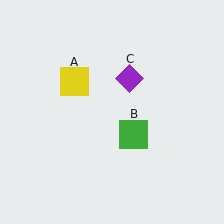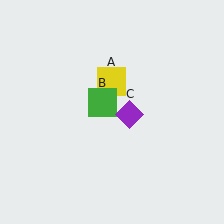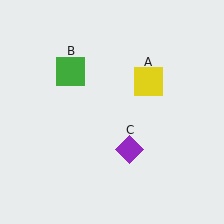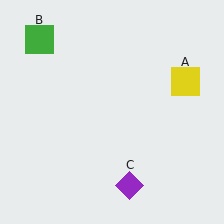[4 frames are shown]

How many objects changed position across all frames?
3 objects changed position: yellow square (object A), green square (object B), purple diamond (object C).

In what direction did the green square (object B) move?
The green square (object B) moved up and to the left.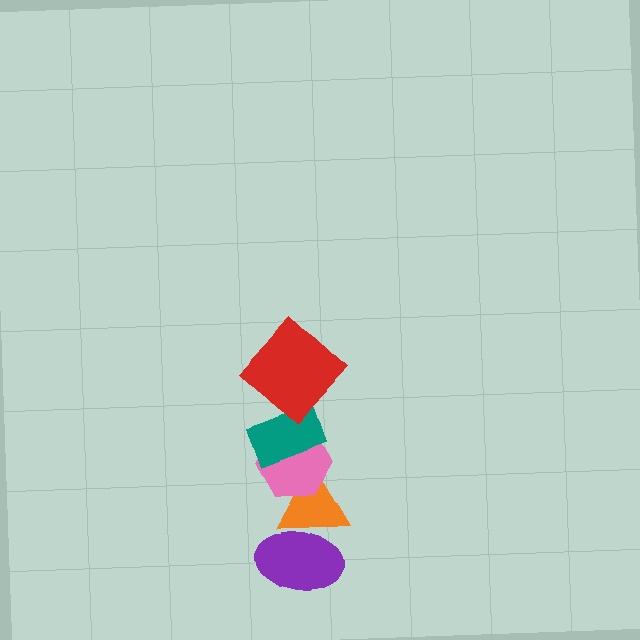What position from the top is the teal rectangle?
The teal rectangle is 2nd from the top.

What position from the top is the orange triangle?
The orange triangle is 4th from the top.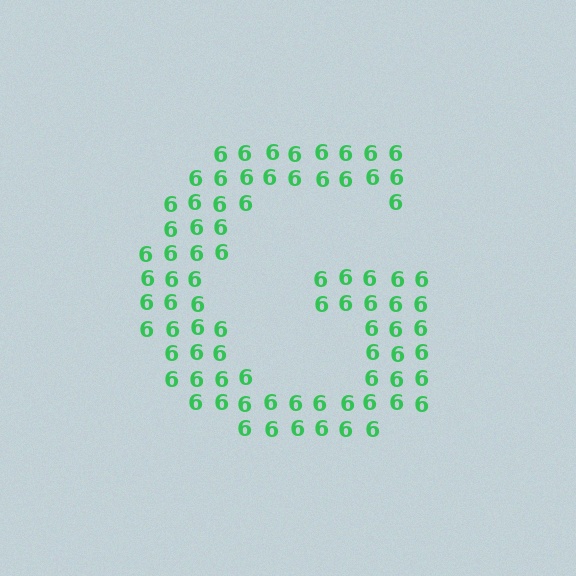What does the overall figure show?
The overall figure shows the letter G.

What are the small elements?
The small elements are digit 6's.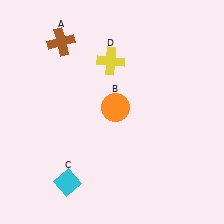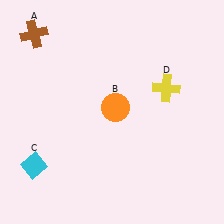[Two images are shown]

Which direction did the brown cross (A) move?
The brown cross (A) moved left.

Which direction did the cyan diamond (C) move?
The cyan diamond (C) moved left.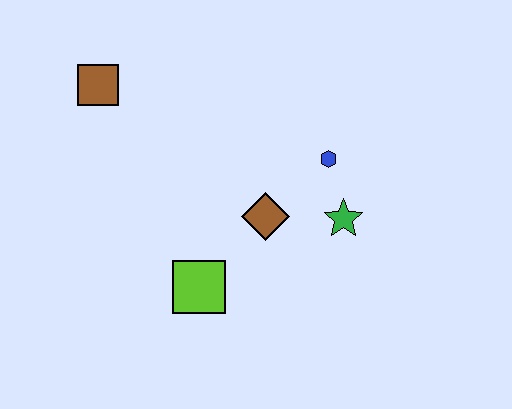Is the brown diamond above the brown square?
No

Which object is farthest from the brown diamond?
The brown square is farthest from the brown diamond.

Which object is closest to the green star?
The blue hexagon is closest to the green star.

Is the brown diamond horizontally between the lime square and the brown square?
No